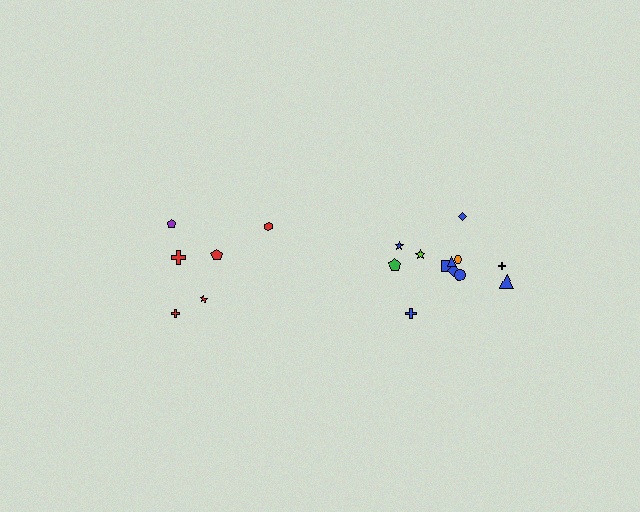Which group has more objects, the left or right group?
The right group.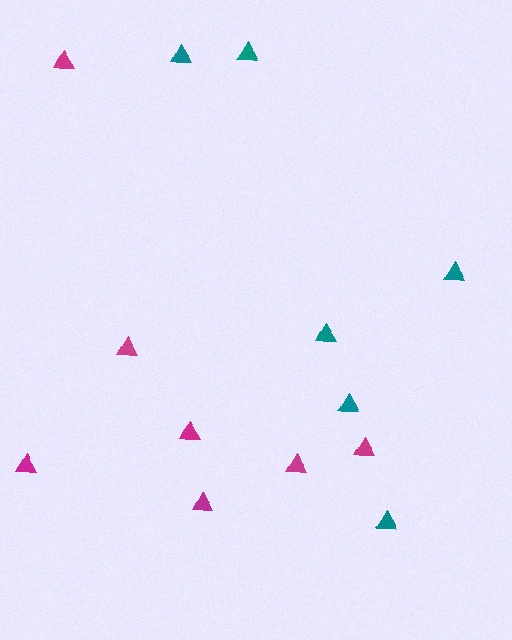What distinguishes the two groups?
There are 2 groups: one group of teal triangles (6) and one group of magenta triangles (7).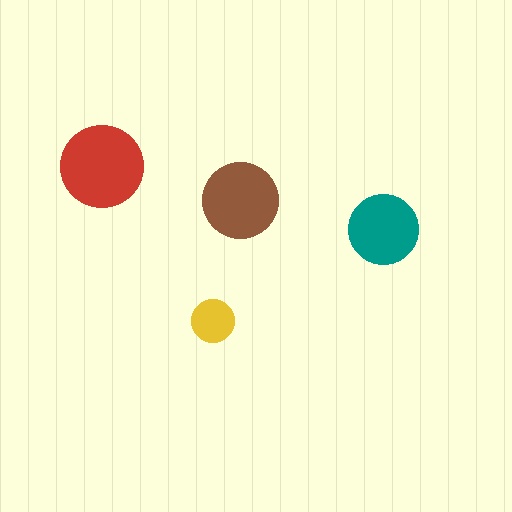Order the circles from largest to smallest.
the red one, the brown one, the teal one, the yellow one.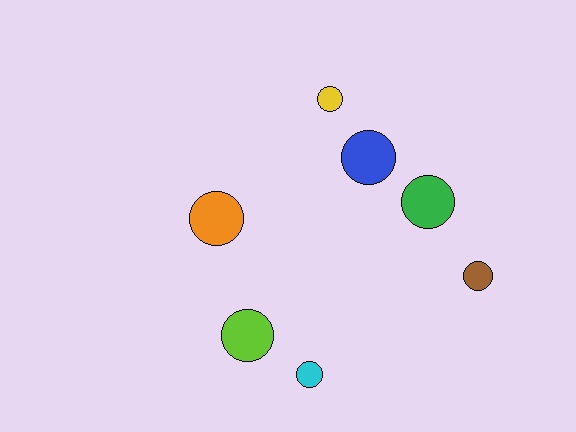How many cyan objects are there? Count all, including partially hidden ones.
There is 1 cyan object.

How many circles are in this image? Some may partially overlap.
There are 7 circles.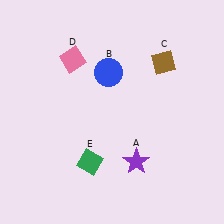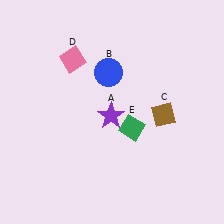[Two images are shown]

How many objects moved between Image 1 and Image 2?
3 objects moved between the two images.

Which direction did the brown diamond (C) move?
The brown diamond (C) moved down.